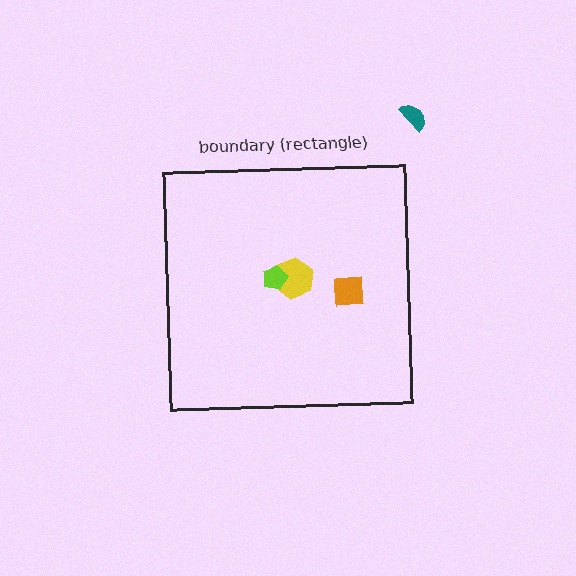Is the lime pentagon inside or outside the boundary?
Inside.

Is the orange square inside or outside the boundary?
Inside.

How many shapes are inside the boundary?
3 inside, 1 outside.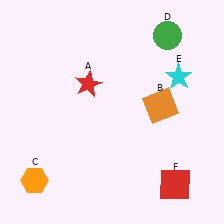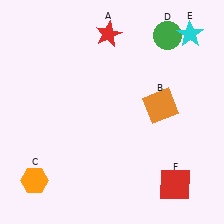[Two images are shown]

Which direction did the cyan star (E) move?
The cyan star (E) moved up.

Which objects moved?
The objects that moved are: the red star (A), the cyan star (E).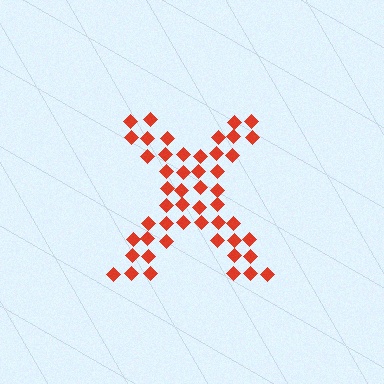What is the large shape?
The large shape is the letter X.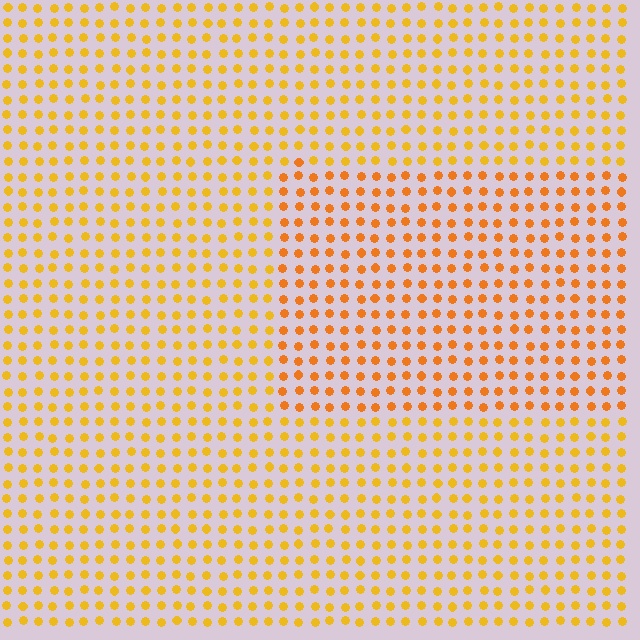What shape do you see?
I see a rectangle.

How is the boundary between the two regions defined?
The boundary is defined purely by a slight shift in hue (about 19 degrees). Spacing, size, and orientation are identical on both sides.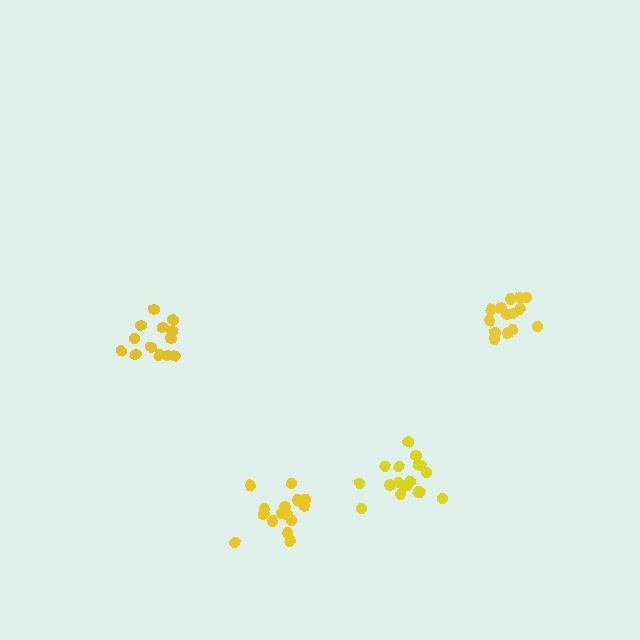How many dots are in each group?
Group 1: 14 dots, Group 2: 17 dots, Group 3: 17 dots, Group 4: 13 dots (61 total).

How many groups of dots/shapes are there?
There are 4 groups.